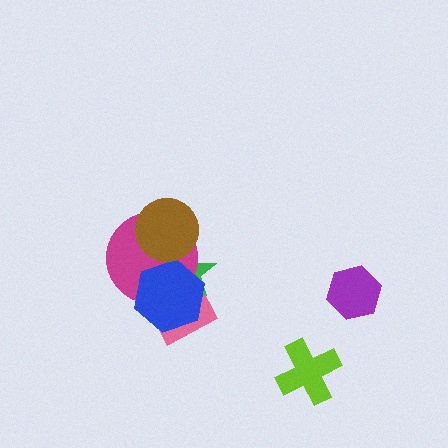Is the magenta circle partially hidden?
Yes, it is partially covered by another shape.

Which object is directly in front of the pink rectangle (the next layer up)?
The green star is directly in front of the pink rectangle.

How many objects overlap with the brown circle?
3 objects overlap with the brown circle.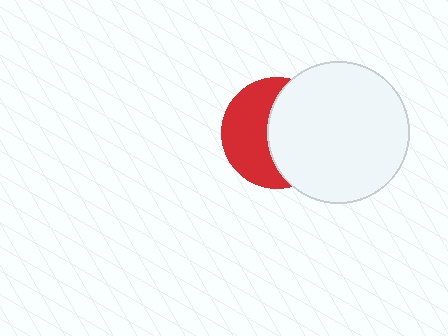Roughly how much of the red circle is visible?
About half of it is visible (roughly 48%).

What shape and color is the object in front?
The object in front is a white circle.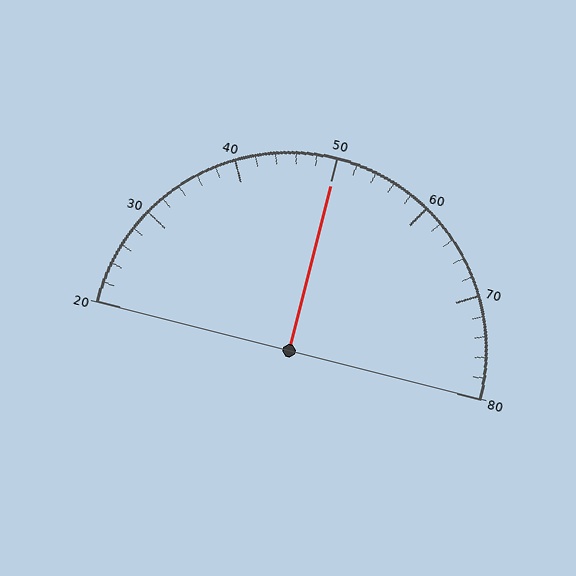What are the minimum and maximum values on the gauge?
The gauge ranges from 20 to 80.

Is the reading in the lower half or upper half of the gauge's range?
The reading is in the upper half of the range (20 to 80).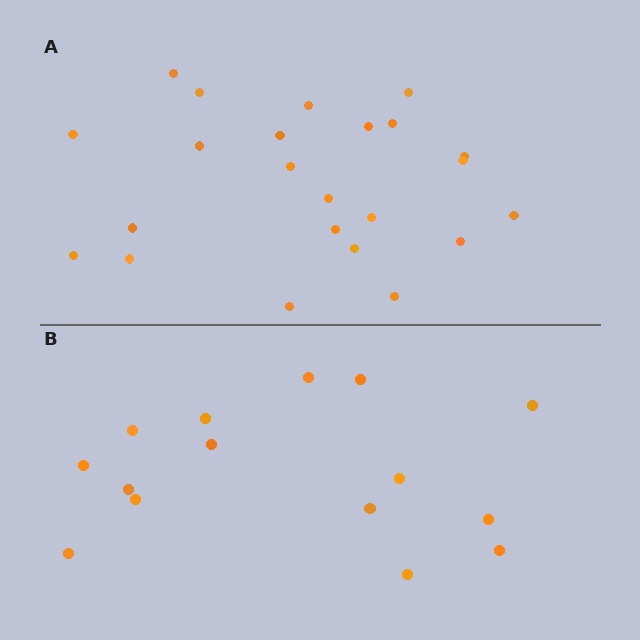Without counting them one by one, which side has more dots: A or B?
Region A (the top region) has more dots.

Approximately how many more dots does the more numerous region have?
Region A has roughly 8 or so more dots than region B.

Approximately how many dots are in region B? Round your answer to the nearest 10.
About 20 dots. (The exact count is 15, which rounds to 20.)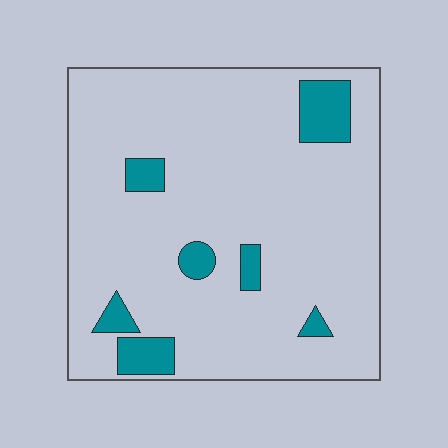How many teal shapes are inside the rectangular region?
7.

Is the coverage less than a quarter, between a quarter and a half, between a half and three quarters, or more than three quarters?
Less than a quarter.